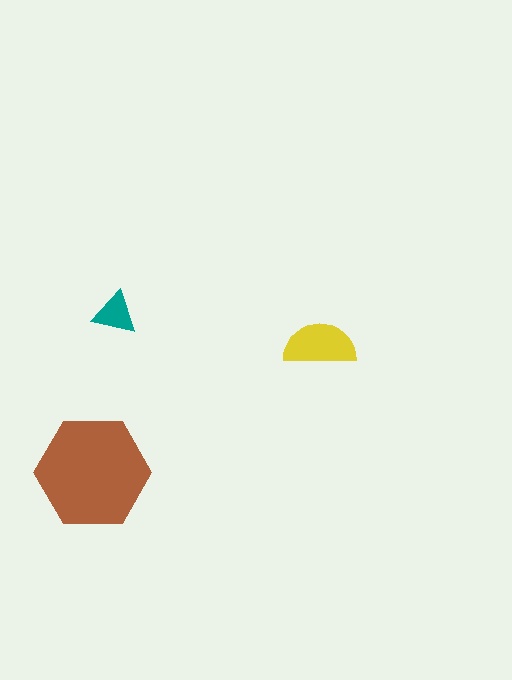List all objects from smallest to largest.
The teal triangle, the yellow semicircle, the brown hexagon.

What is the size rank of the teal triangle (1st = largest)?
3rd.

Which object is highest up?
The teal triangle is topmost.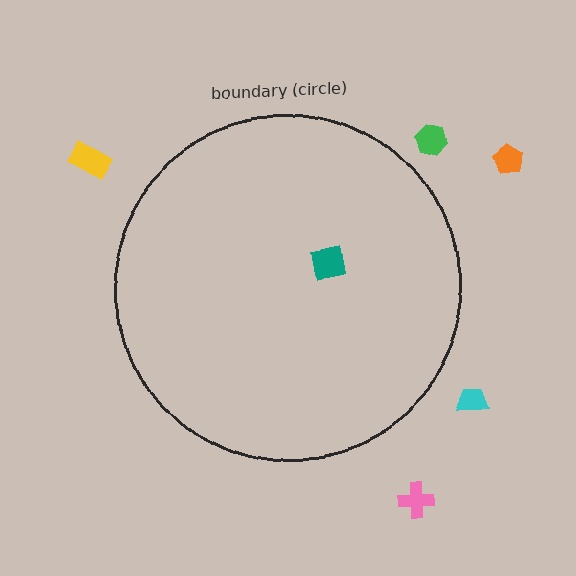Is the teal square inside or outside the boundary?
Inside.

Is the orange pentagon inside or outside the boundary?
Outside.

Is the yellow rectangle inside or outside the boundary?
Outside.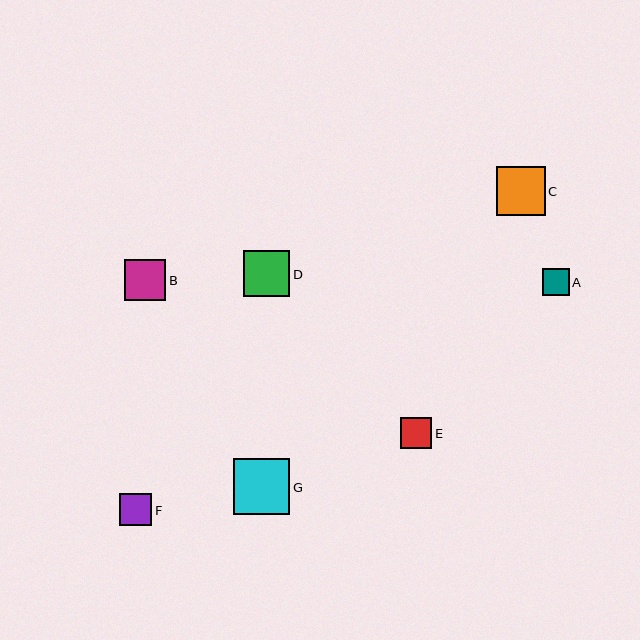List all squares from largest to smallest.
From largest to smallest: G, C, D, B, F, E, A.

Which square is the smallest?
Square A is the smallest with a size of approximately 26 pixels.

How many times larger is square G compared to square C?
Square G is approximately 1.1 times the size of square C.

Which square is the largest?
Square G is the largest with a size of approximately 56 pixels.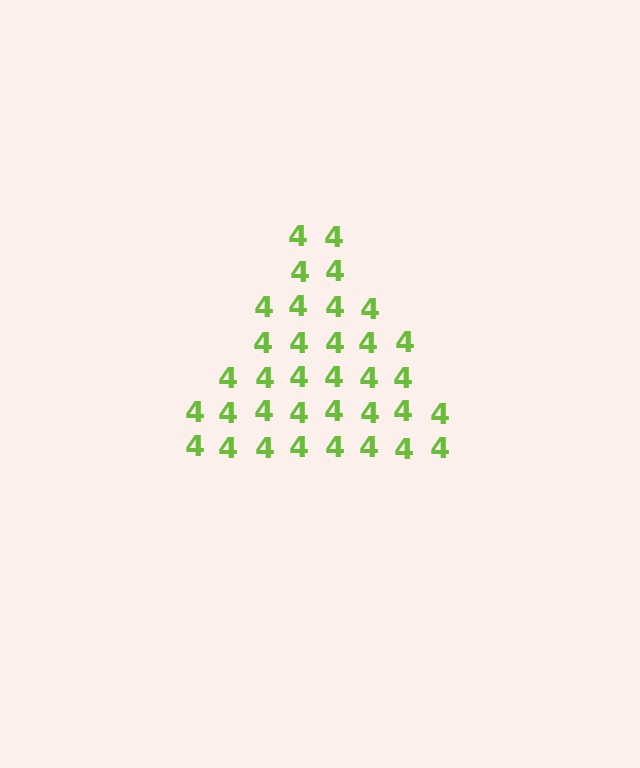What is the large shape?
The large shape is a triangle.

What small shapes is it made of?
It is made of small digit 4's.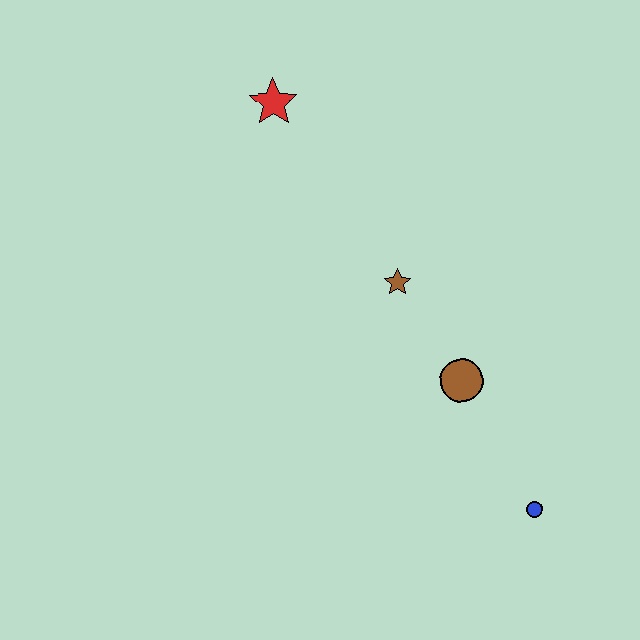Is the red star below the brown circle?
No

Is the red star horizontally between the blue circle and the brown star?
No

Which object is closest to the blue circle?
The brown circle is closest to the blue circle.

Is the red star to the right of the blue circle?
No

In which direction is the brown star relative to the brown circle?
The brown star is above the brown circle.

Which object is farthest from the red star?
The blue circle is farthest from the red star.